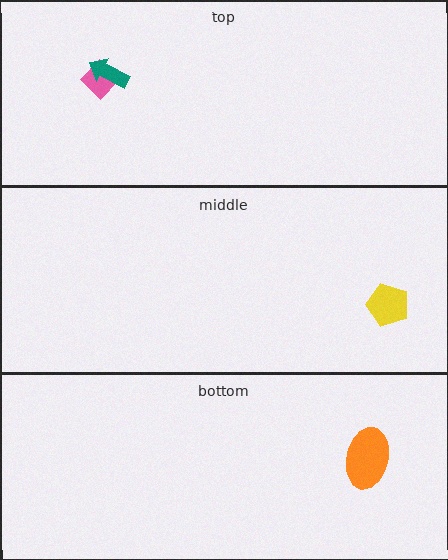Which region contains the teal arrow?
The top region.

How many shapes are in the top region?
2.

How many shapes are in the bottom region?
1.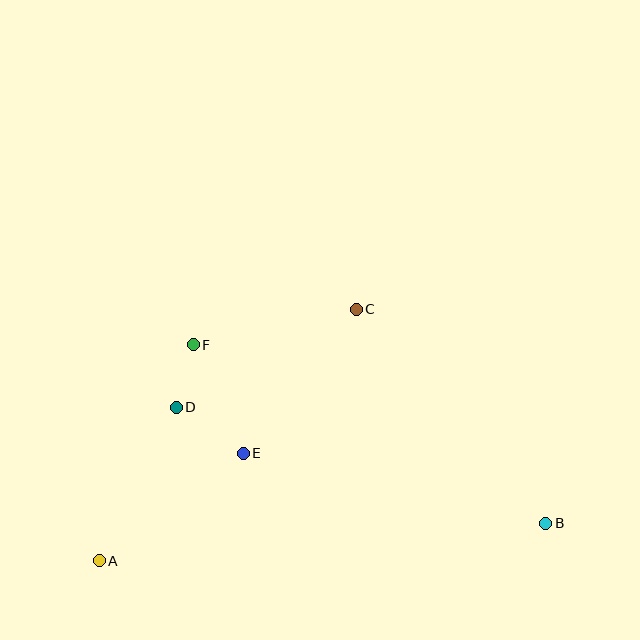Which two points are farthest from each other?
Points A and B are farthest from each other.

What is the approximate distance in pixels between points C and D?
The distance between C and D is approximately 205 pixels.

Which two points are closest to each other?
Points D and F are closest to each other.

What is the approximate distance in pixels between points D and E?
The distance between D and E is approximately 81 pixels.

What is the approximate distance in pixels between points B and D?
The distance between B and D is approximately 387 pixels.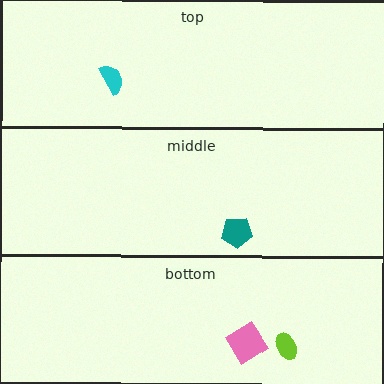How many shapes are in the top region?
1.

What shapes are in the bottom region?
The lime ellipse, the pink diamond.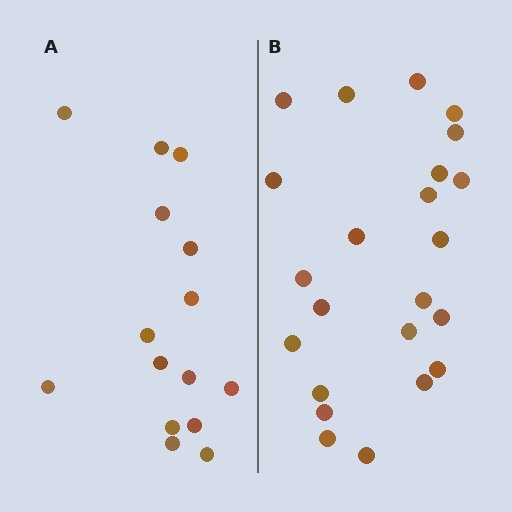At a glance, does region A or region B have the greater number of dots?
Region B (the right region) has more dots.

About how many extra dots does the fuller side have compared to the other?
Region B has roughly 8 or so more dots than region A.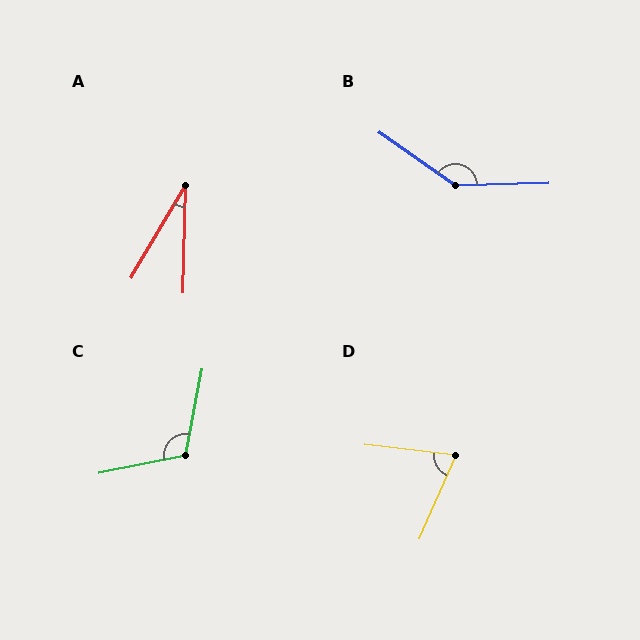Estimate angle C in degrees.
Approximately 112 degrees.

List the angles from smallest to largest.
A (29°), D (73°), C (112°), B (143°).